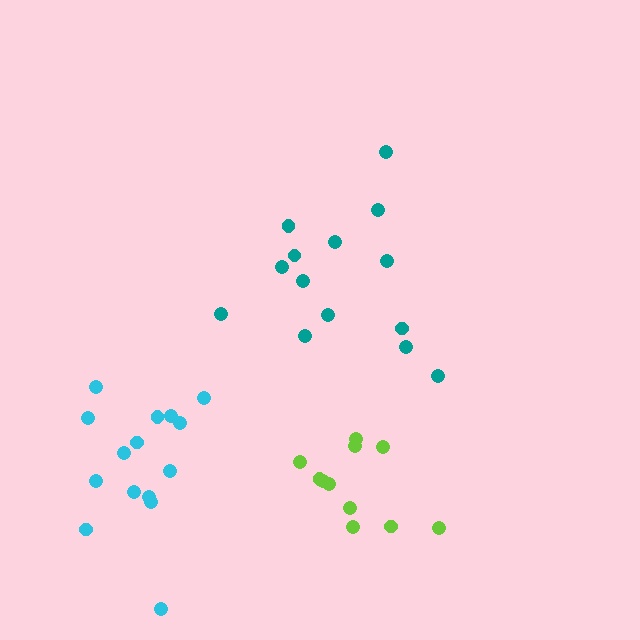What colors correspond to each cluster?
The clusters are colored: lime, cyan, teal.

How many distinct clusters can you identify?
There are 3 distinct clusters.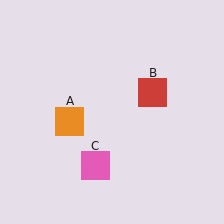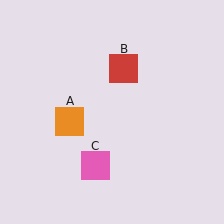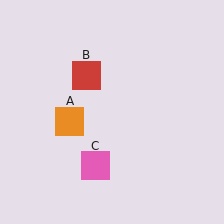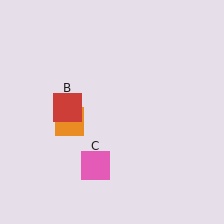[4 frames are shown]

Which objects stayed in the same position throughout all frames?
Orange square (object A) and pink square (object C) remained stationary.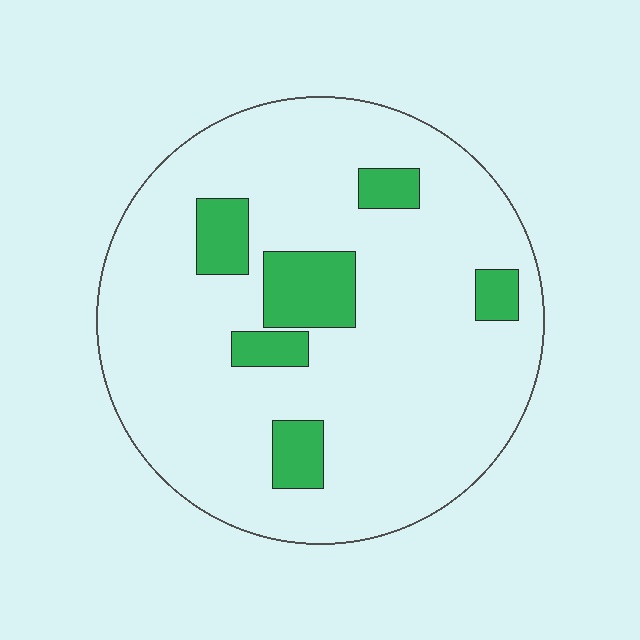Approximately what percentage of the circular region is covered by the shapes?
Approximately 15%.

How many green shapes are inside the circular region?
6.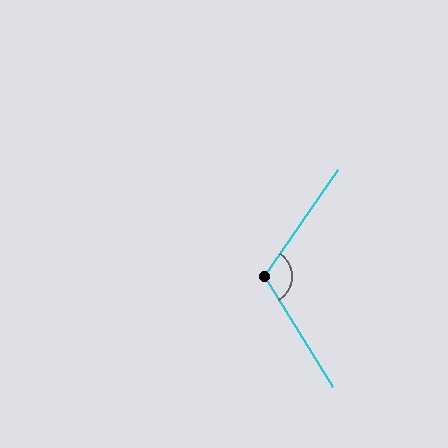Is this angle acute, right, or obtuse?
It is obtuse.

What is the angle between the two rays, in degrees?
Approximately 114 degrees.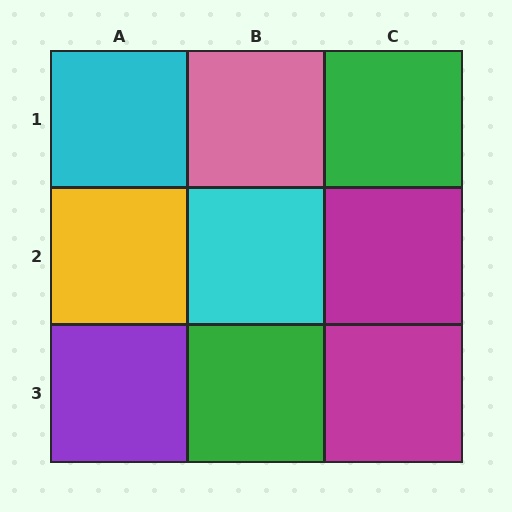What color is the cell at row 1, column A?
Cyan.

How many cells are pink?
1 cell is pink.